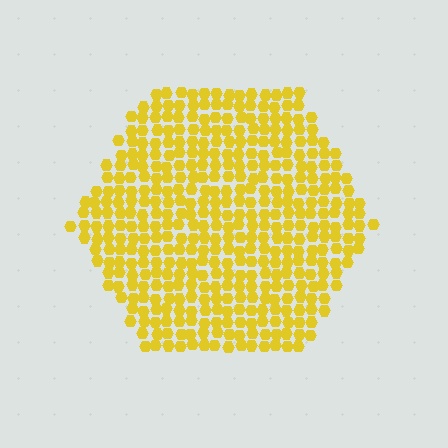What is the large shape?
The large shape is a hexagon.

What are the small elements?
The small elements are hexagons.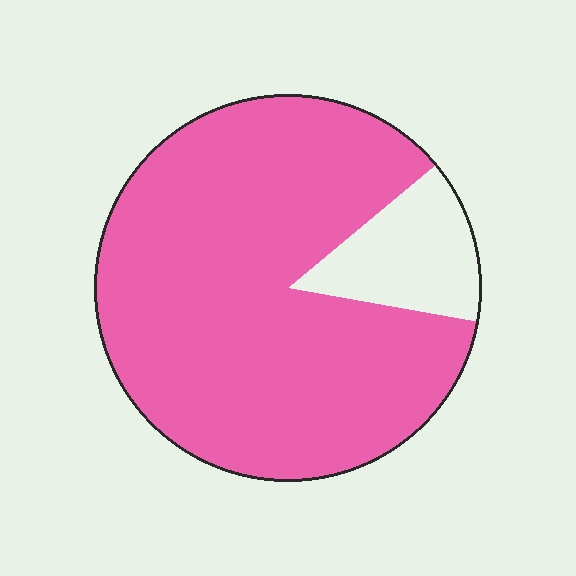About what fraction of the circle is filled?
About seven eighths (7/8).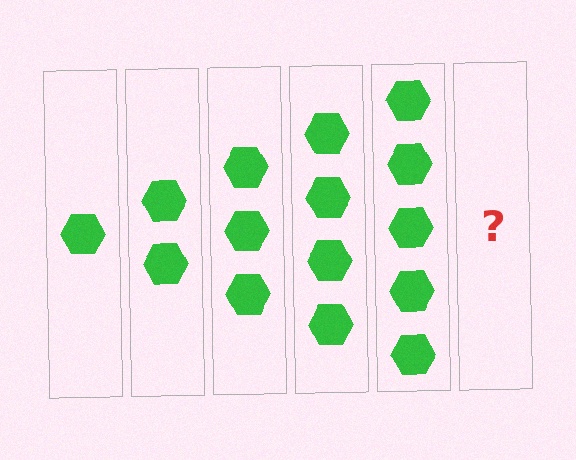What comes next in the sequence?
The next element should be 6 hexagons.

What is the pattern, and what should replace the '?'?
The pattern is that each step adds one more hexagon. The '?' should be 6 hexagons.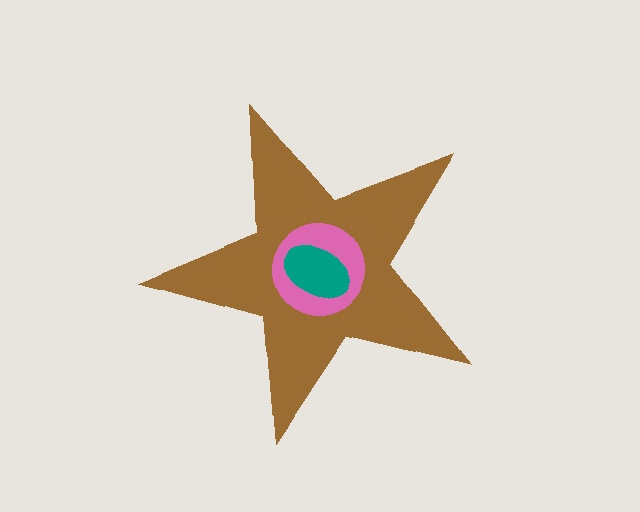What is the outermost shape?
The brown star.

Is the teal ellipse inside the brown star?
Yes.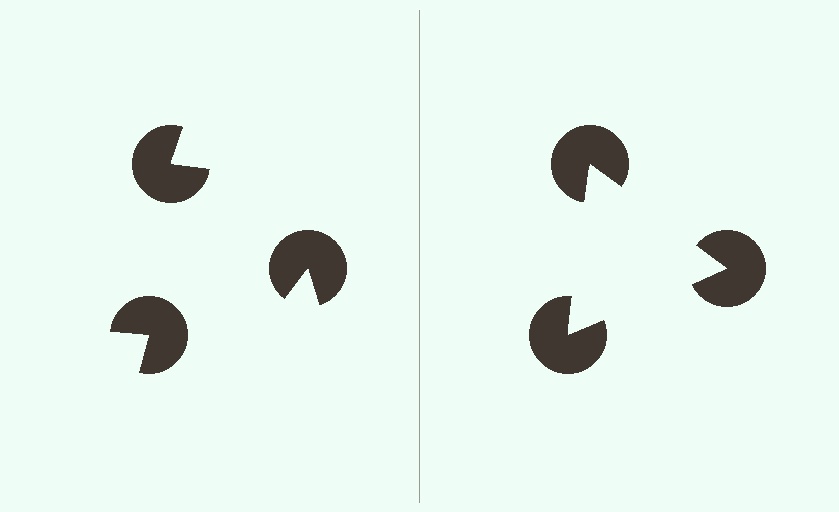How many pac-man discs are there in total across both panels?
6 — 3 on each side.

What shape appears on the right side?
An illusory triangle.